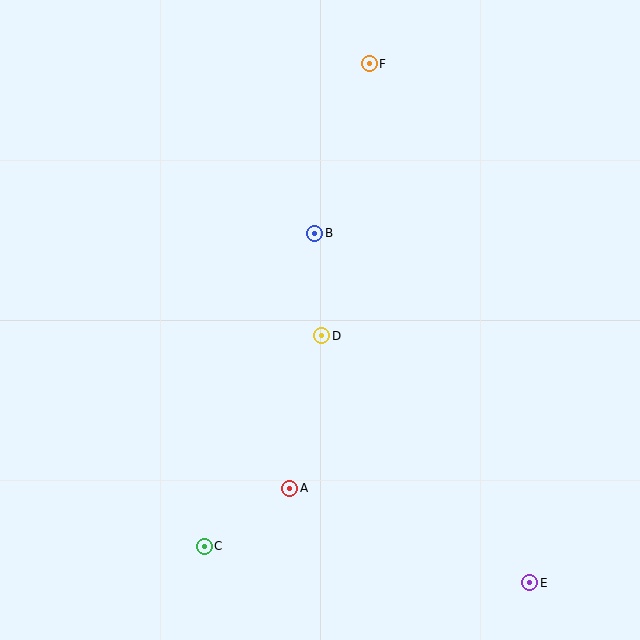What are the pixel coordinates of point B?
Point B is at (315, 233).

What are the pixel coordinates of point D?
Point D is at (322, 336).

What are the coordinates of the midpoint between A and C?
The midpoint between A and C is at (247, 517).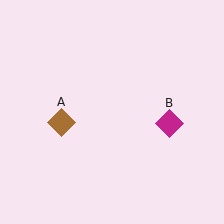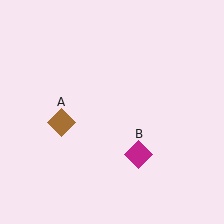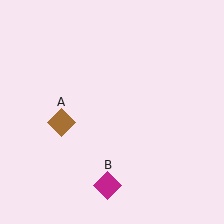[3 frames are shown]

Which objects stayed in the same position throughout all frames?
Brown diamond (object A) remained stationary.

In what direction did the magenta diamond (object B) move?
The magenta diamond (object B) moved down and to the left.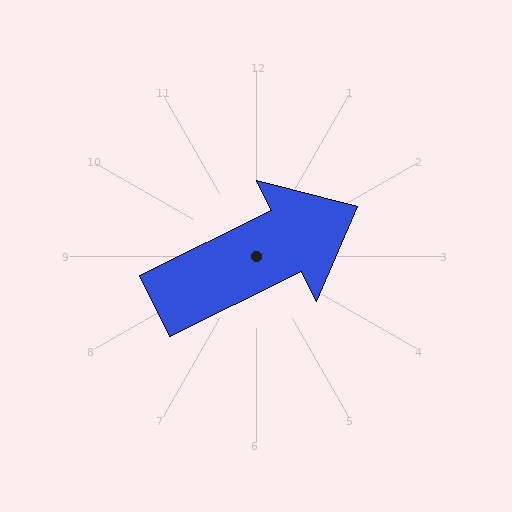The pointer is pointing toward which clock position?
Roughly 2 o'clock.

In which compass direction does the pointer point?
Northeast.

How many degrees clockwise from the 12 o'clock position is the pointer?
Approximately 64 degrees.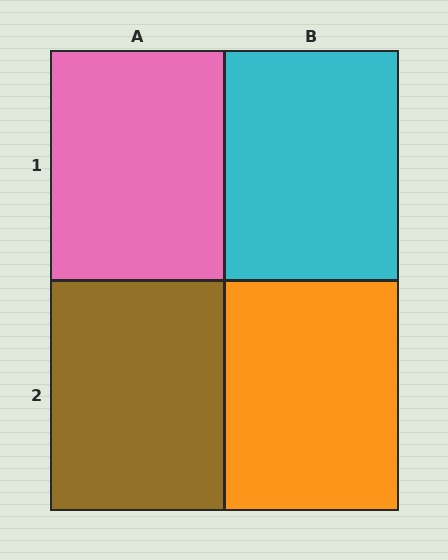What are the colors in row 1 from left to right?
Pink, cyan.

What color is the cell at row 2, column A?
Brown.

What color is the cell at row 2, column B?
Orange.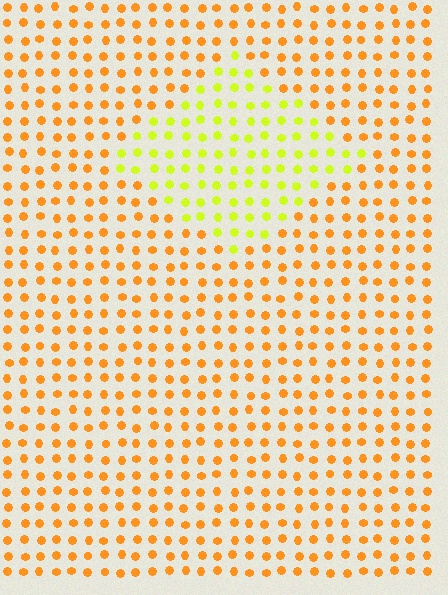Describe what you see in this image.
The image is filled with small orange elements in a uniform arrangement. A diamond-shaped region is visible where the elements are tinted to a slightly different hue, forming a subtle color boundary.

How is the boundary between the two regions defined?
The boundary is defined purely by a slight shift in hue (about 43 degrees). Spacing, size, and orientation are identical on both sides.